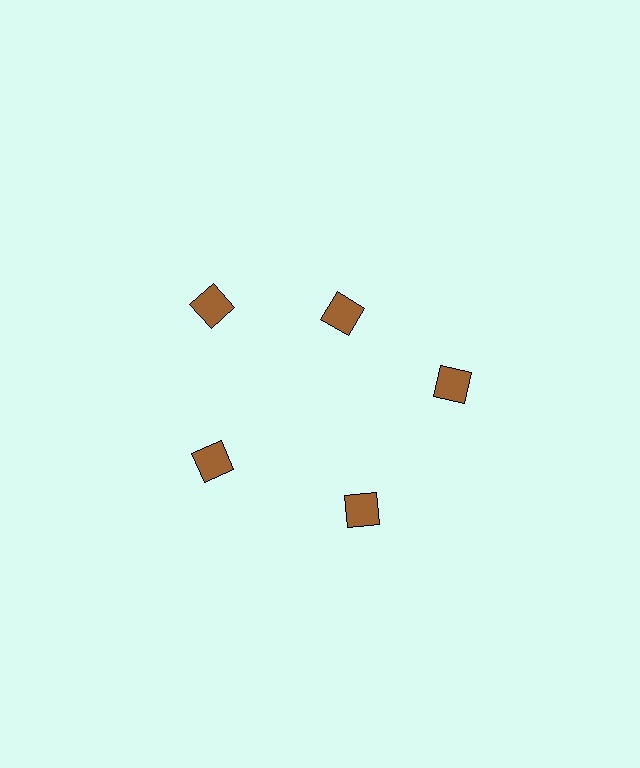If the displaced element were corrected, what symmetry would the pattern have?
It would have 5-fold rotational symmetry — the pattern would map onto itself every 72 degrees.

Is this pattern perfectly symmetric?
No. The 5 brown diamonds are arranged in a ring, but one element near the 1 o'clock position is pulled inward toward the center, breaking the 5-fold rotational symmetry.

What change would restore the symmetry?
The symmetry would be restored by moving it outward, back onto the ring so that all 5 diamonds sit at equal angles and equal distance from the center.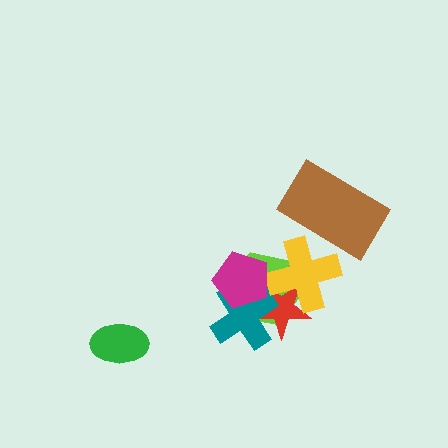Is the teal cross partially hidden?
Yes, it is partially covered by another shape.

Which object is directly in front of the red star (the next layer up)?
The teal cross is directly in front of the red star.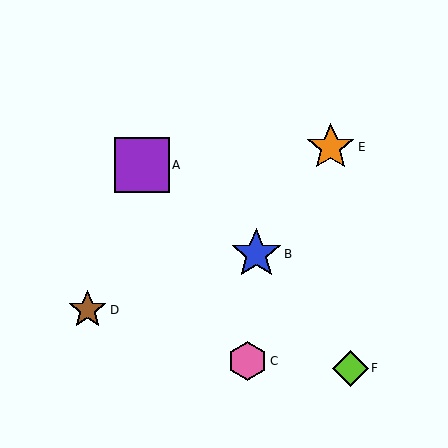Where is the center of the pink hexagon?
The center of the pink hexagon is at (248, 361).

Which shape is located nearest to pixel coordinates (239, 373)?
The pink hexagon (labeled C) at (248, 361) is nearest to that location.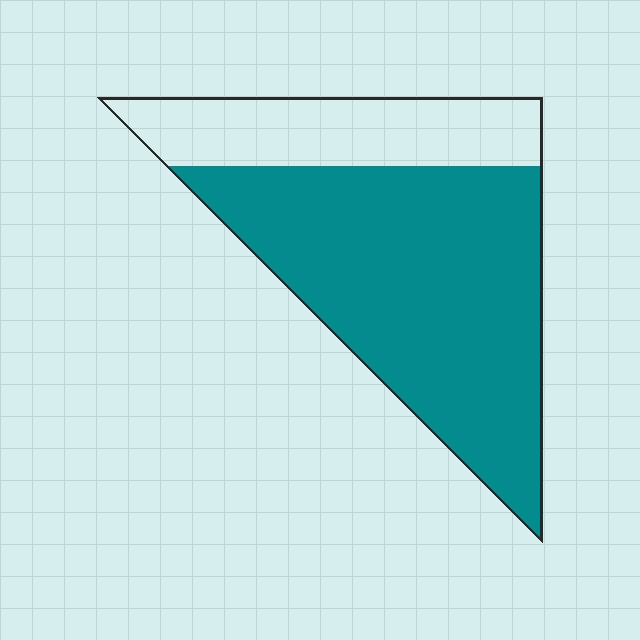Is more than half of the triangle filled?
Yes.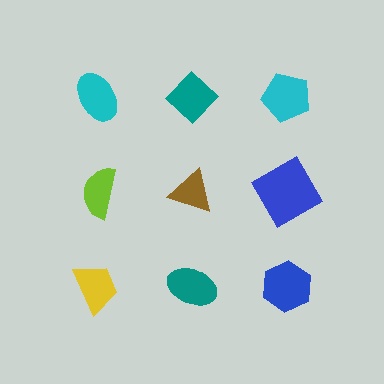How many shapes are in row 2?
3 shapes.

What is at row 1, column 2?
A teal diamond.